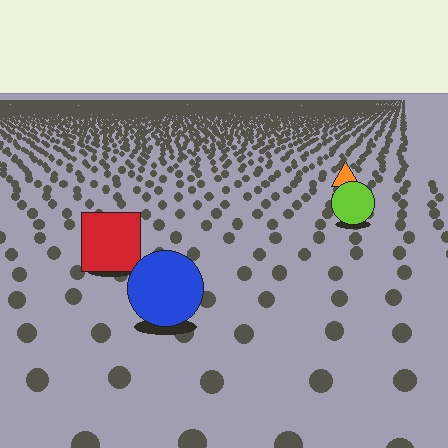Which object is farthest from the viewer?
The orange triangle is farthest from the viewer. It appears smaller and the ground texture around it is denser.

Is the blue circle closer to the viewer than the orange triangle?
Yes. The blue circle is closer — you can tell from the texture gradient: the ground texture is coarser near it.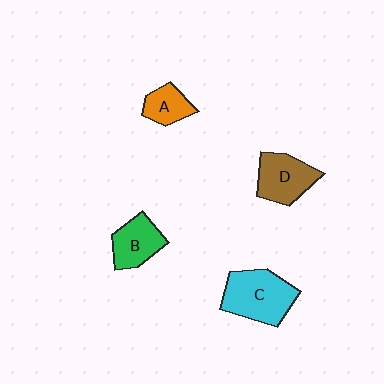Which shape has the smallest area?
Shape A (orange).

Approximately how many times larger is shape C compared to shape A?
Approximately 2.1 times.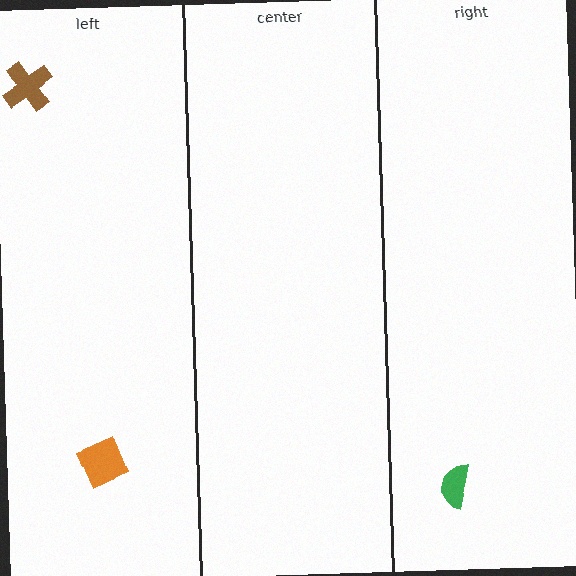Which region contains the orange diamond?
The left region.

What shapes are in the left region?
The brown cross, the orange diamond.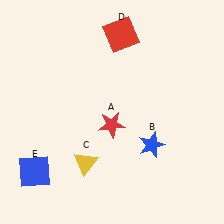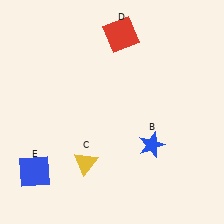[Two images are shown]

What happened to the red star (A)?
The red star (A) was removed in Image 2. It was in the bottom-left area of Image 1.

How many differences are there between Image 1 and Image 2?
There is 1 difference between the two images.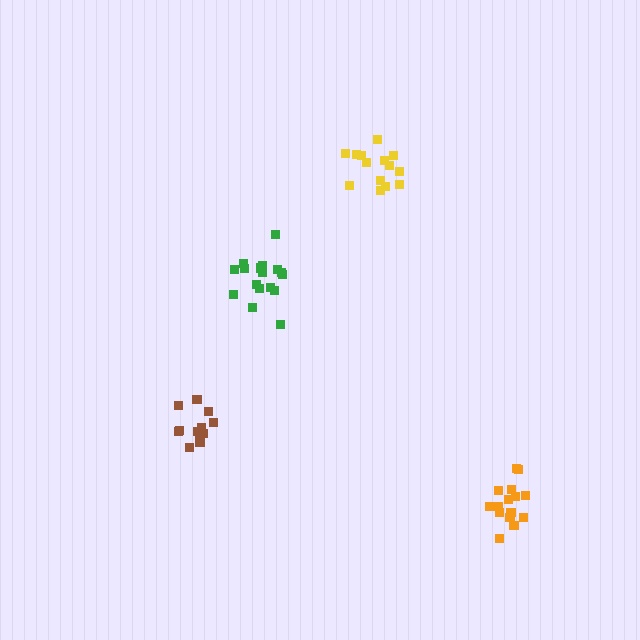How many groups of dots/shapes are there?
There are 4 groups.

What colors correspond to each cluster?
The clusters are colored: brown, green, orange, yellow.